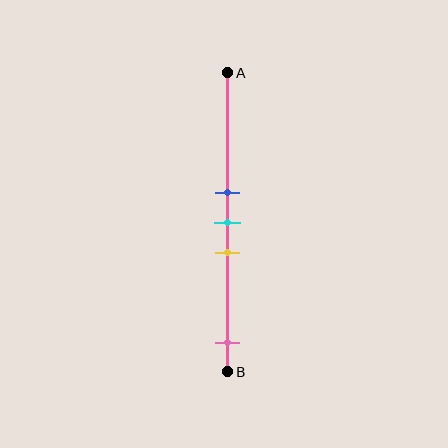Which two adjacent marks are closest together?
The blue and cyan marks are the closest adjacent pair.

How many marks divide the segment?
There are 4 marks dividing the segment.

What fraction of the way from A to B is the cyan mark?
The cyan mark is approximately 50% (0.5) of the way from A to B.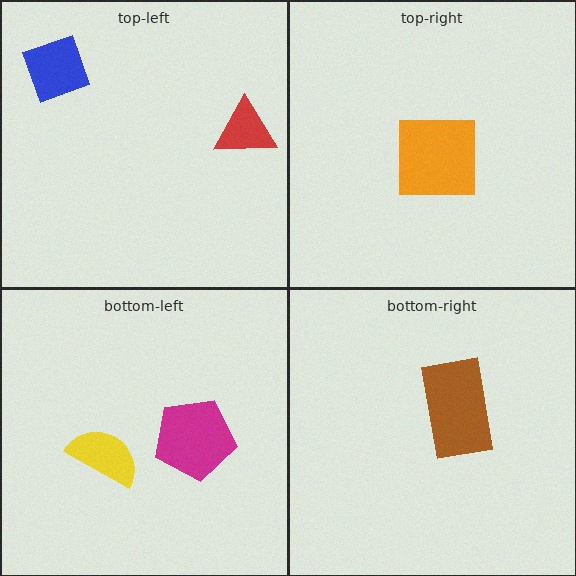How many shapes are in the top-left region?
2.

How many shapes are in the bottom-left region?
2.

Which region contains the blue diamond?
The top-left region.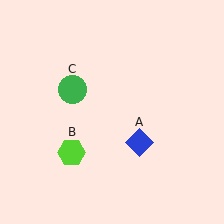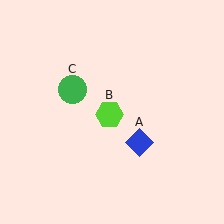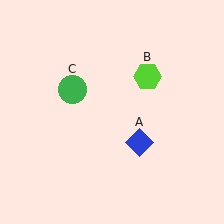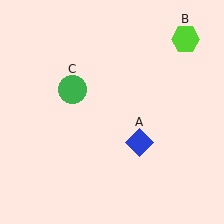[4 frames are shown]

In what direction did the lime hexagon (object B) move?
The lime hexagon (object B) moved up and to the right.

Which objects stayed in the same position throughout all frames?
Blue diamond (object A) and green circle (object C) remained stationary.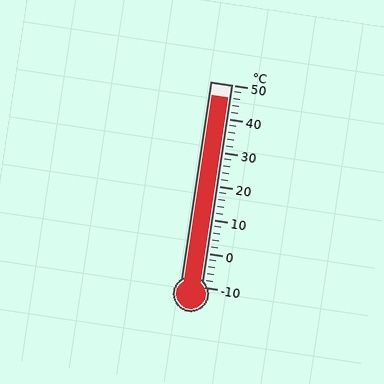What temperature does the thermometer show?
The thermometer shows approximately 46°C.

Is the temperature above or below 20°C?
The temperature is above 20°C.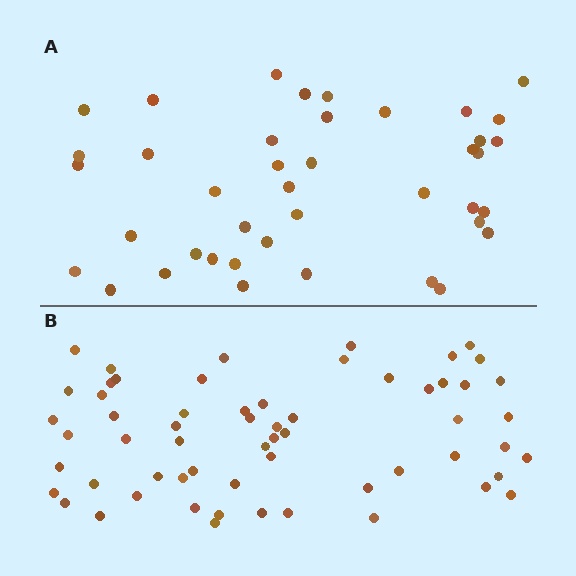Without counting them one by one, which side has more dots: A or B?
Region B (the bottom region) has more dots.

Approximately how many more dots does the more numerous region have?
Region B has approximately 20 more dots than region A.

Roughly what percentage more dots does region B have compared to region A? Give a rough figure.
About 45% more.